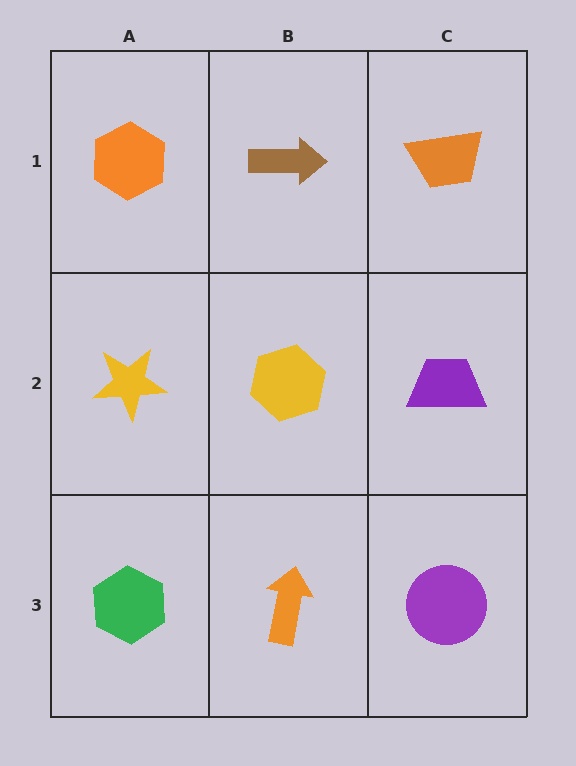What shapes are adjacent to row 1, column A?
A yellow star (row 2, column A), a brown arrow (row 1, column B).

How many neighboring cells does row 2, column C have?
3.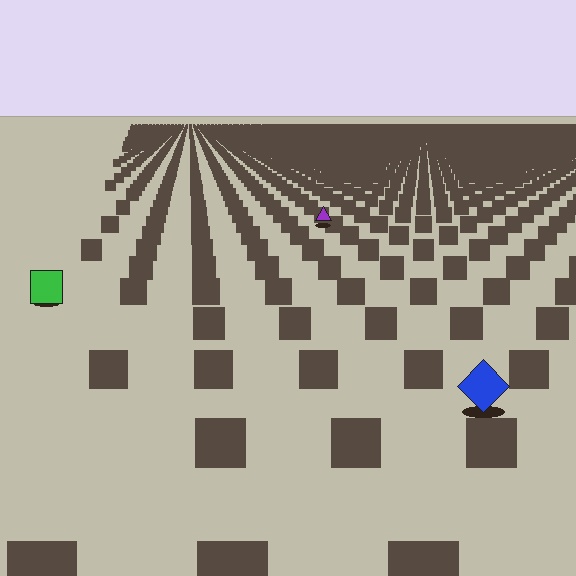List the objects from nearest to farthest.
From nearest to farthest: the blue diamond, the green square, the purple triangle.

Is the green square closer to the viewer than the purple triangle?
Yes. The green square is closer — you can tell from the texture gradient: the ground texture is coarser near it.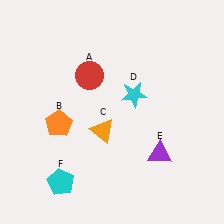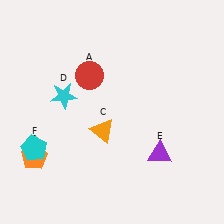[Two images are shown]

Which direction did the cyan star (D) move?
The cyan star (D) moved left.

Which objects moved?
The objects that moved are: the orange pentagon (B), the cyan star (D), the cyan pentagon (F).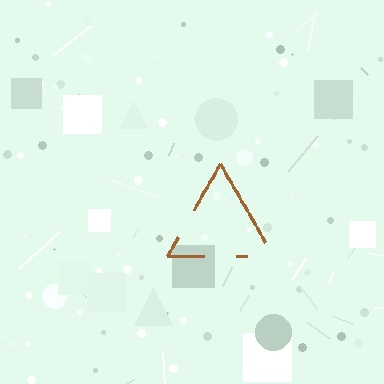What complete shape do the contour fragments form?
The contour fragments form a triangle.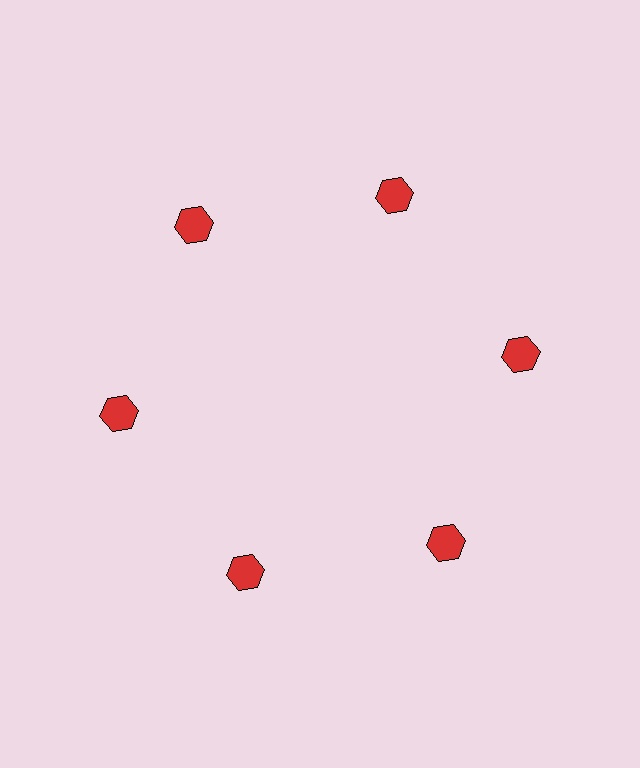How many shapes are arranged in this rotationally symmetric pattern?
There are 6 shapes, arranged in 6 groups of 1.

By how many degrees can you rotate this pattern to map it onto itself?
The pattern maps onto itself every 60 degrees of rotation.